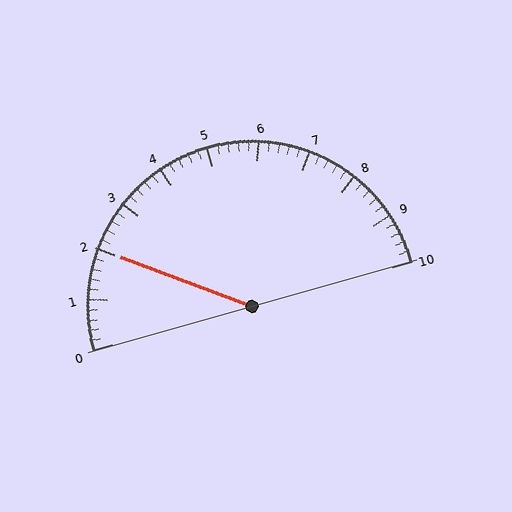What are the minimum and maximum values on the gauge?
The gauge ranges from 0 to 10.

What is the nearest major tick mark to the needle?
The nearest major tick mark is 2.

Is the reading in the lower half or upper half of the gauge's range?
The reading is in the lower half of the range (0 to 10).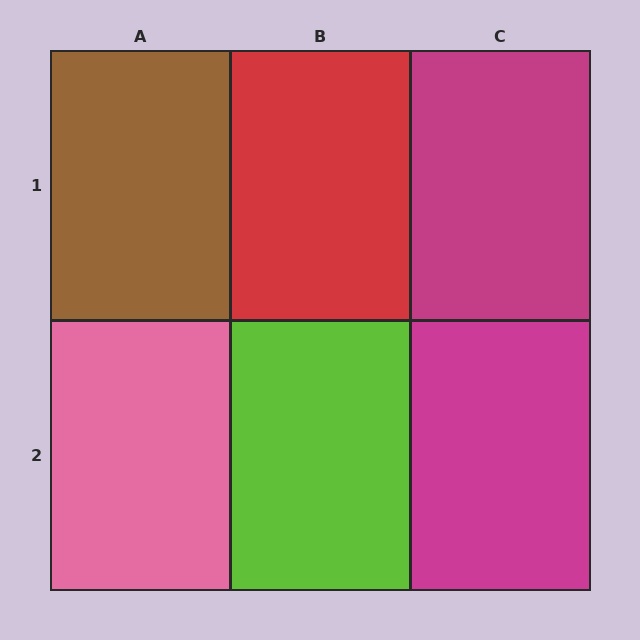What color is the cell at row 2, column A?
Pink.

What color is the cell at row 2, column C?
Magenta.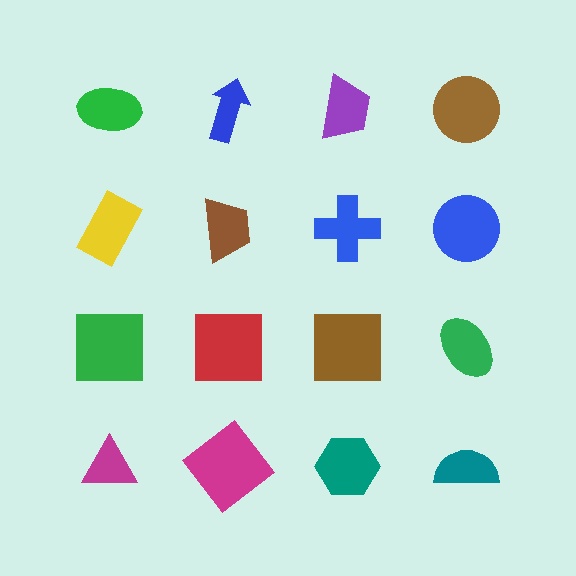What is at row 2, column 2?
A brown trapezoid.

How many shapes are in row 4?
4 shapes.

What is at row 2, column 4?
A blue circle.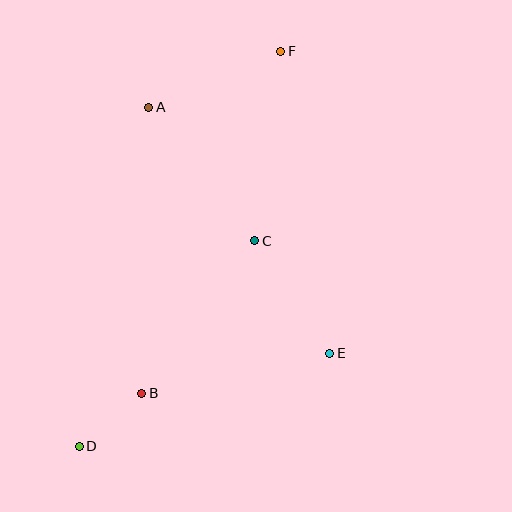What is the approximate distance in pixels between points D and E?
The distance between D and E is approximately 268 pixels.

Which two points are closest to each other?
Points B and D are closest to each other.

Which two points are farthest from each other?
Points D and F are farthest from each other.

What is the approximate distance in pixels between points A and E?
The distance between A and E is approximately 306 pixels.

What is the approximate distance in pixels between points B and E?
The distance between B and E is approximately 192 pixels.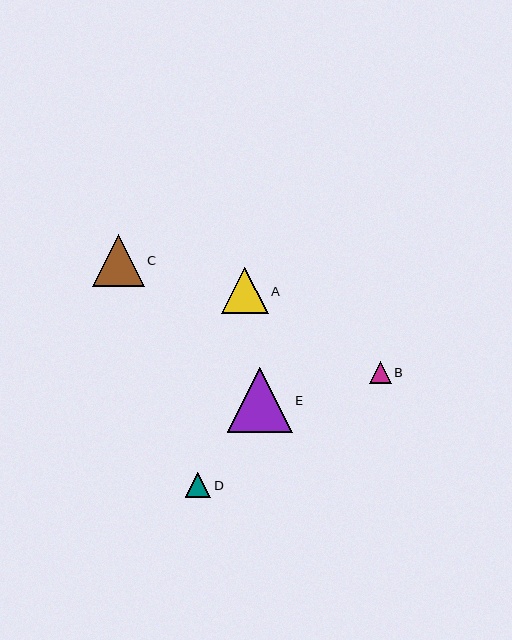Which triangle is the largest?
Triangle E is the largest with a size of approximately 65 pixels.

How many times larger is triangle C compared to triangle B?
Triangle C is approximately 2.4 times the size of triangle B.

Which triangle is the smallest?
Triangle B is the smallest with a size of approximately 22 pixels.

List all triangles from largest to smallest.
From largest to smallest: E, C, A, D, B.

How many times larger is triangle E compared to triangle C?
Triangle E is approximately 1.3 times the size of triangle C.